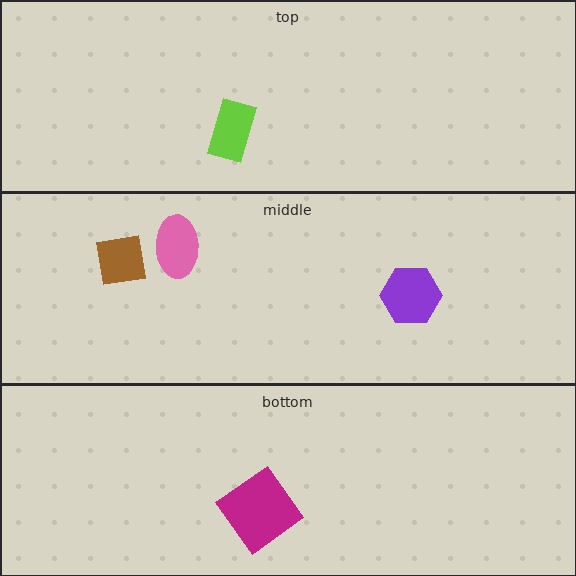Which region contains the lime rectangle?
The top region.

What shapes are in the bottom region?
The magenta diamond.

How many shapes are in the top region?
1.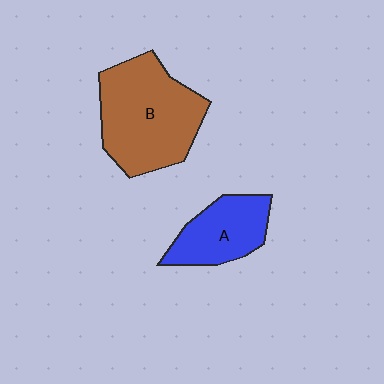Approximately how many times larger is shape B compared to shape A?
Approximately 1.8 times.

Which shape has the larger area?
Shape B (brown).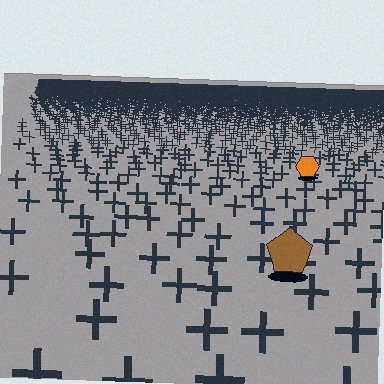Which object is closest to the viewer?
The brown pentagon is closest. The texture marks near it are larger and more spread out.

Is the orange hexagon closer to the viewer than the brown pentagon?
No. The brown pentagon is closer — you can tell from the texture gradient: the ground texture is coarser near it.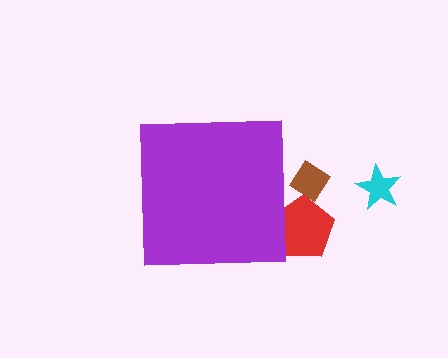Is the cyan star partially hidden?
No, the cyan star is fully visible.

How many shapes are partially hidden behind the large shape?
2 shapes are partially hidden.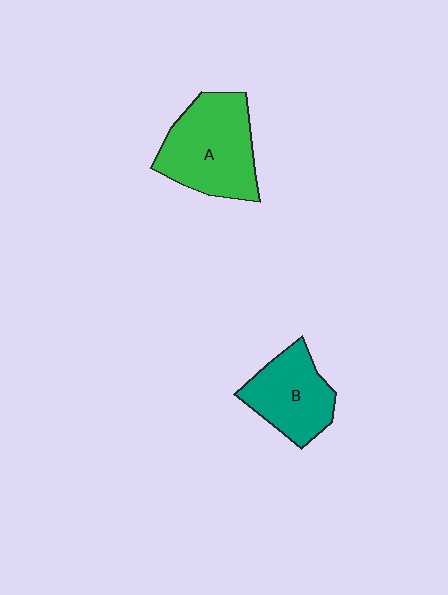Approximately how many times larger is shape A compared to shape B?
Approximately 1.4 times.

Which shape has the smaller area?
Shape B (teal).